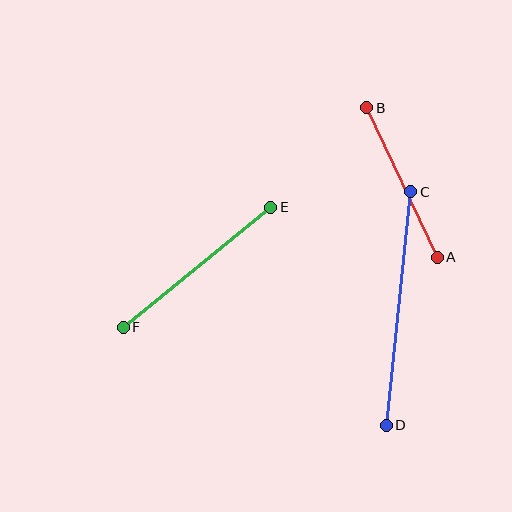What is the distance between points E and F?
The distance is approximately 190 pixels.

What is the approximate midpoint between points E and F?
The midpoint is at approximately (197, 267) pixels.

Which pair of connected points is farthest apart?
Points C and D are farthest apart.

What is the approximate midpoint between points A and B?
The midpoint is at approximately (402, 183) pixels.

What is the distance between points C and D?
The distance is approximately 235 pixels.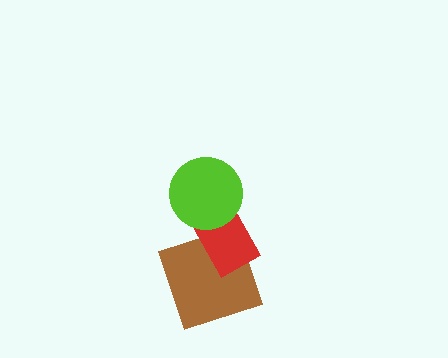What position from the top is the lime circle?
The lime circle is 1st from the top.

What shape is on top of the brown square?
The red rectangle is on top of the brown square.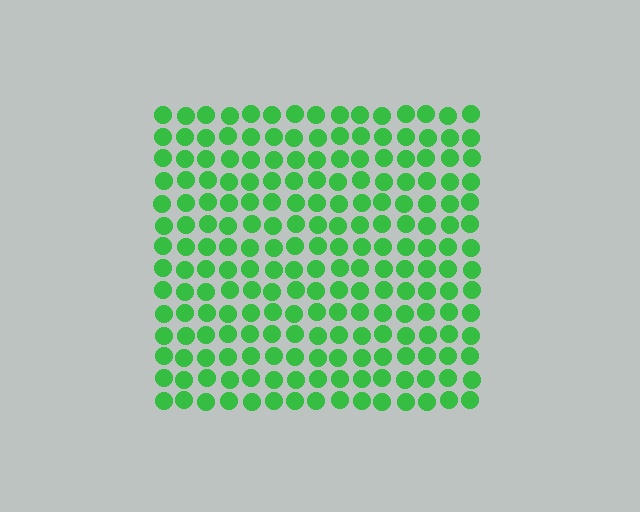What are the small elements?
The small elements are circles.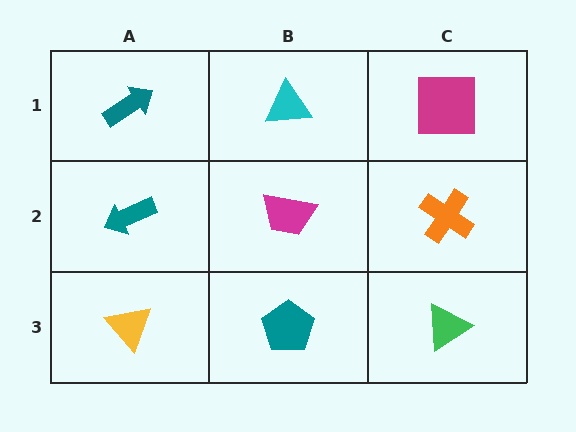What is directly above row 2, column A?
A teal arrow.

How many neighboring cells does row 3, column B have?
3.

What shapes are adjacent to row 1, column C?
An orange cross (row 2, column C), a cyan triangle (row 1, column B).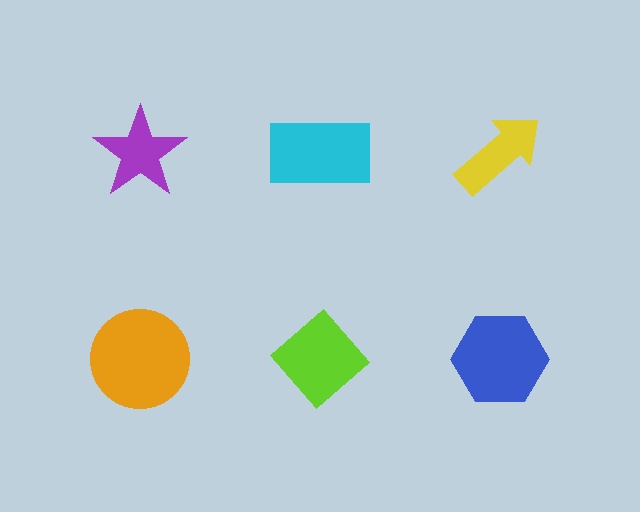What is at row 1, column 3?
A yellow arrow.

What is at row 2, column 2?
A lime diamond.